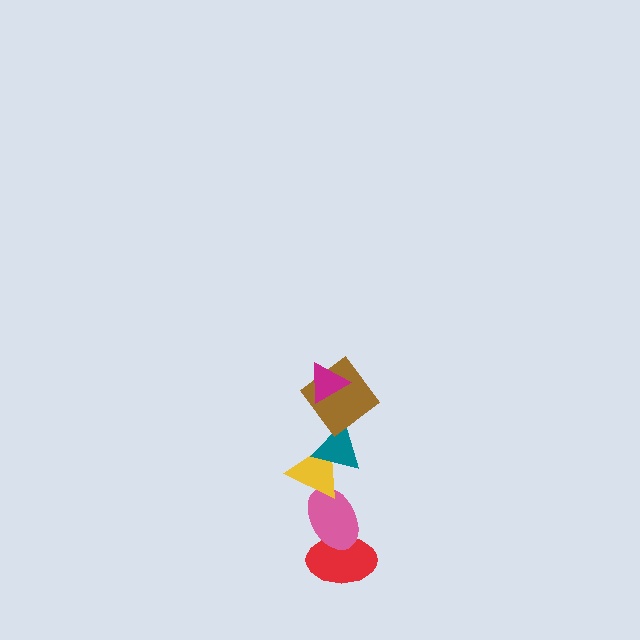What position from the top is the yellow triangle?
The yellow triangle is 4th from the top.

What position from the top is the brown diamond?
The brown diamond is 2nd from the top.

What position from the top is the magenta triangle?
The magenta triangle is 1st from the top.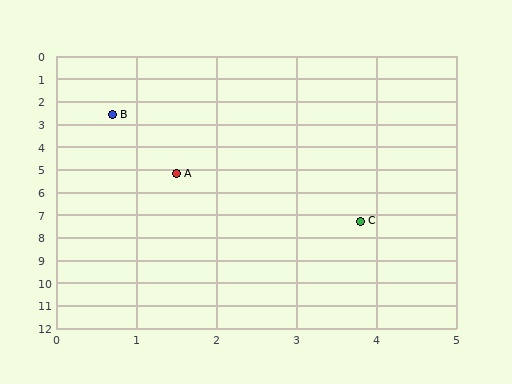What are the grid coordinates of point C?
Point C is at approximately (3.8, 7.3).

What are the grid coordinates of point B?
Point B is at approximately (0.7, 2.6).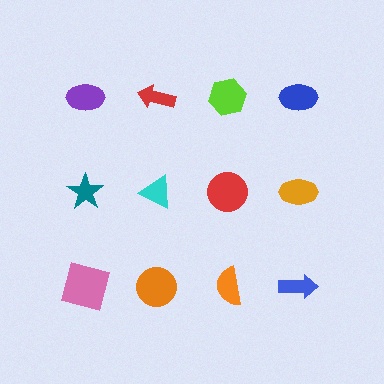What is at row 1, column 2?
A red arrow.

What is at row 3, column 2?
An orange circle.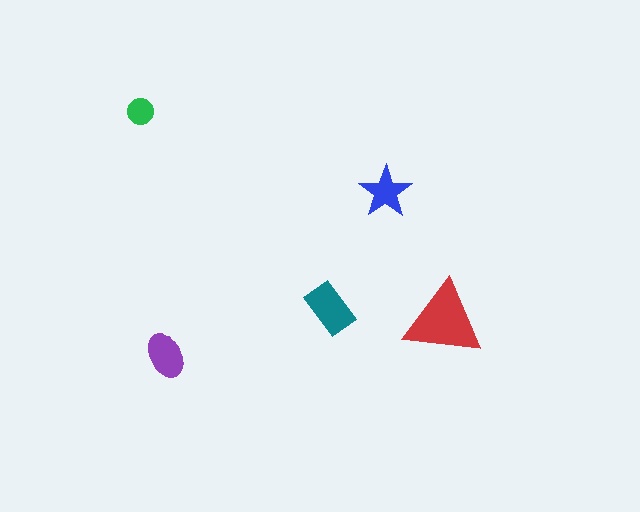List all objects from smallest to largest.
The green circle, the blue star, the purple ellipse, the teal rectangle, the red triangle.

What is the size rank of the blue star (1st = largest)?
4th.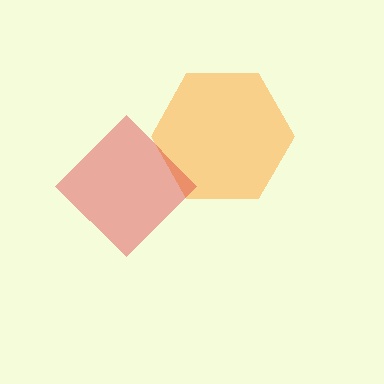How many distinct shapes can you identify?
There are 2 distinct shapes: an orange hexagon, a red diamond.